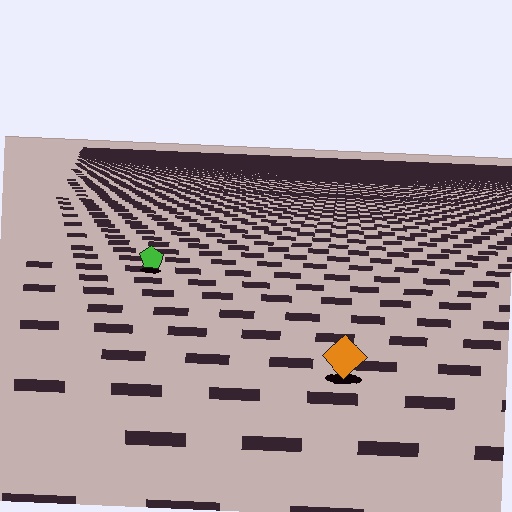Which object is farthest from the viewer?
The green pentagon is farthest from the viewer. It appears smaller and the ground texture around it is denser.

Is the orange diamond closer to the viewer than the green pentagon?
Yes. The orange diamond is closer — you can tell from the texture gradient: the ground texture is coarser near it.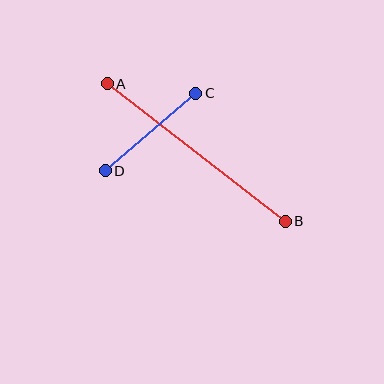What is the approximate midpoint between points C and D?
The midpoint is at approximately (151, 132) pixels.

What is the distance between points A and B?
The distance is approximately 225 pixels.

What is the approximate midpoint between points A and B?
The midpoint is at approximately (196, 152) pixels.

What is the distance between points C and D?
The distance is approximately 119 pixels.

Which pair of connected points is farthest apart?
Points A and B are farthest apart.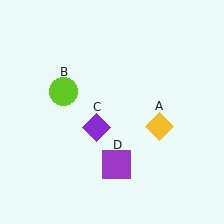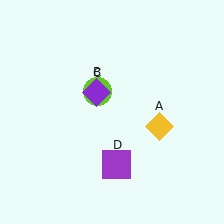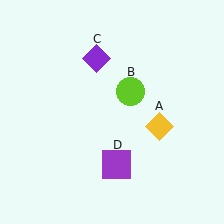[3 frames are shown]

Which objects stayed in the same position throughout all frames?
Yellow diamond (object A) and purple square (object D) remained stationary.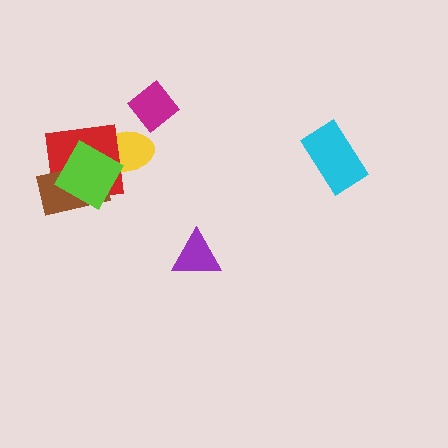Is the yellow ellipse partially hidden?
Yes, it is partially covered by another shape.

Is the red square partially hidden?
Yes, it is partially covered by another shape.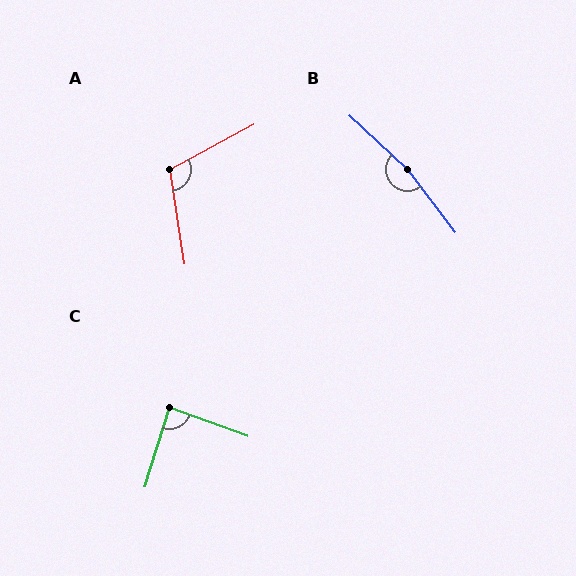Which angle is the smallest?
C, at approximately 87 degrees.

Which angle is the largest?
B, at approximately 170 degrees.